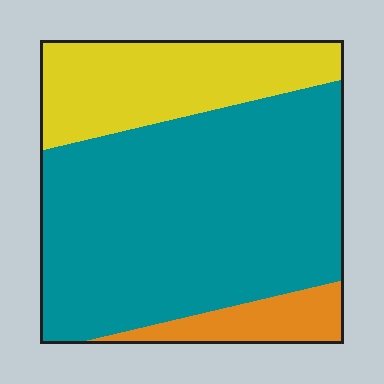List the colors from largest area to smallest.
From largest to smallest: teal, yellow, orange.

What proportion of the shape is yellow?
Yellow takes up about one quarter (1/4) of the shape.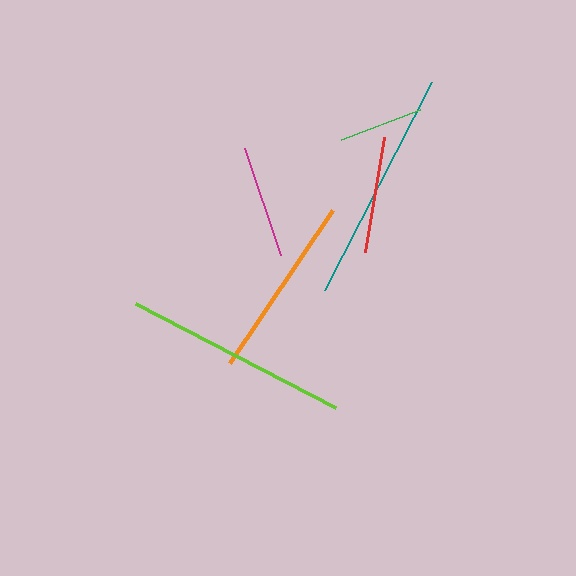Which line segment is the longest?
The teal line is the longest at approximately 234 pixels.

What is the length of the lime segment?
The lime segment is approximately 225 pixels long.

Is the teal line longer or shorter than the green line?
The teal line is longer than the green line.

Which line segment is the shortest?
The green line is the shortest at approximately 84 pixels.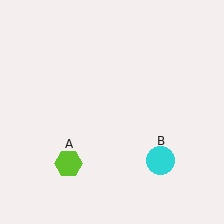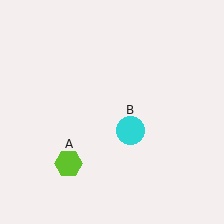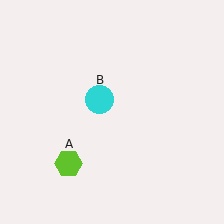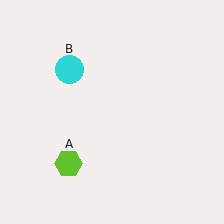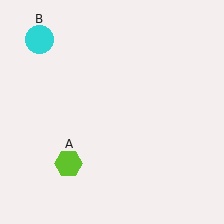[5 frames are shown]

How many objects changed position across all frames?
1 object changed position: cyan circle (object B).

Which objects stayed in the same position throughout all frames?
Lime hexagon (object A) remained stationary.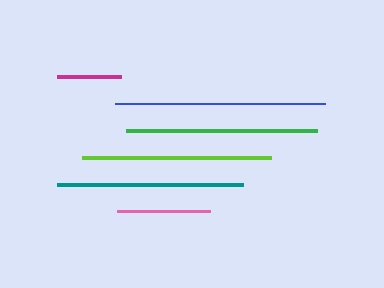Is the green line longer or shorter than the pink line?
The green line is longer than the pink line.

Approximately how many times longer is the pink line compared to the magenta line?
The pink line is approximately 1.4 times the length of the magenta line.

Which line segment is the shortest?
The magenta line is the shortest at approximately 64 pixels.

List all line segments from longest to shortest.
From longest to shortest: blue, green, lime, teal, pink, magenta.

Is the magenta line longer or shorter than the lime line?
The lime line is longer than the magenta line.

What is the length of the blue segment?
The blue segment is approximately 209 pixels long.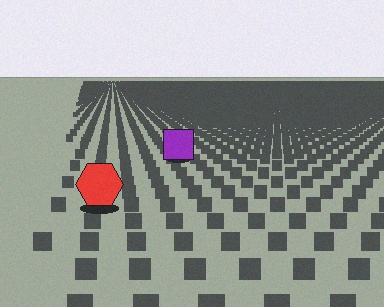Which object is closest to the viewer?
The red hexagon is closest. The texture marks near it are larger and more spread out.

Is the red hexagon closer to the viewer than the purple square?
Yes. The red hexagon is closer — you can tell from the texture gradient: the ground texture is coarser near it.